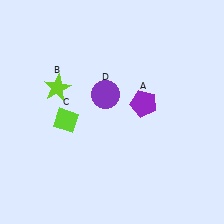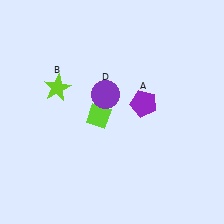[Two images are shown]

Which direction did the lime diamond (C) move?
The lime diamond (C) moved right.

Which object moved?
The lime diamond (C) moved right.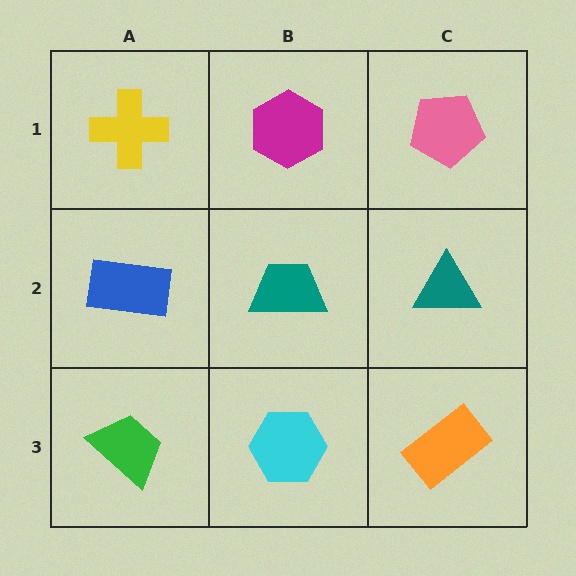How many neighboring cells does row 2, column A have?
3.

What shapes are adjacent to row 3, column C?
A teal triangle (row 2, column C), a cyan hexagon (row 3, column B).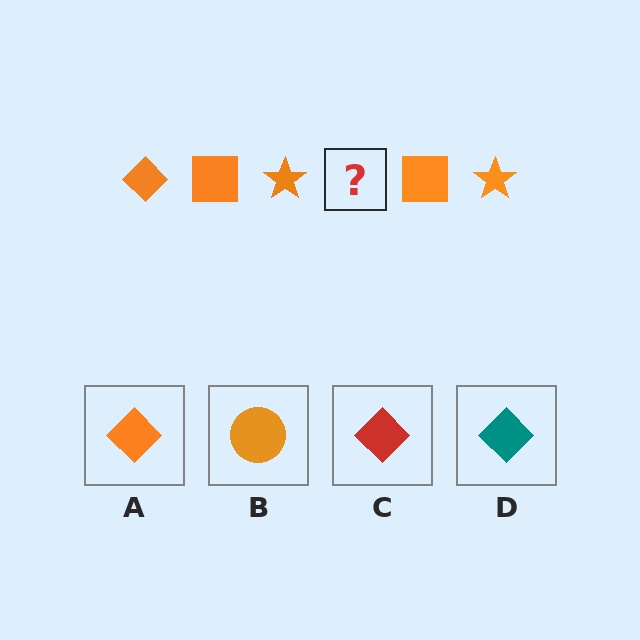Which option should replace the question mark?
Option A.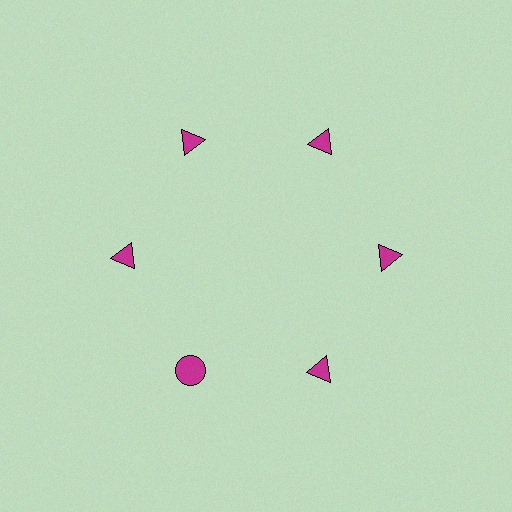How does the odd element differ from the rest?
It has a different shape: circle instead of triangle.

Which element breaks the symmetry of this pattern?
The magenta circle at roughly the 7 o'clock position breaks the symmetry. All other shapes are magenta triangles.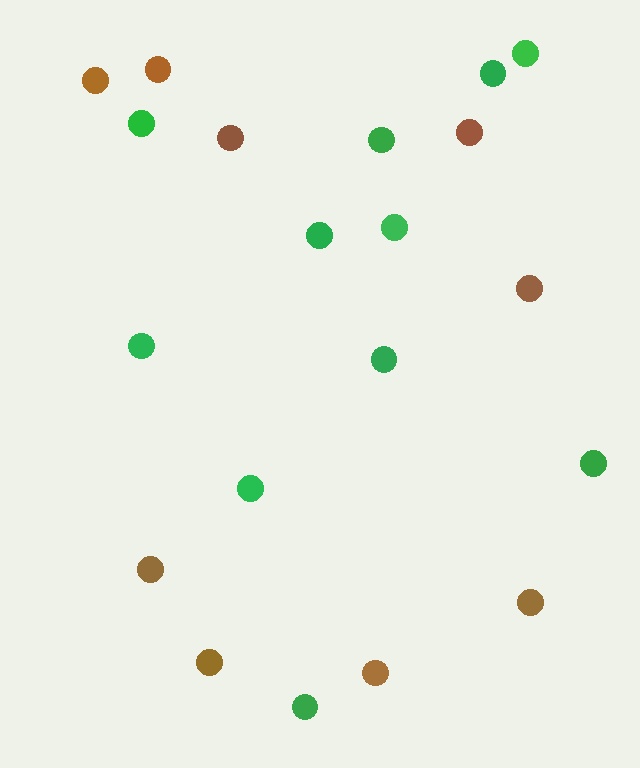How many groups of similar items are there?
There are 2 groups: one group of brown circles (9) and one group of green circles (11).